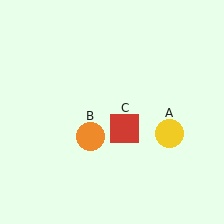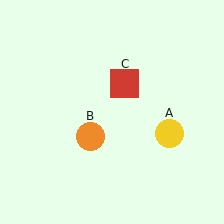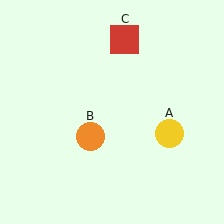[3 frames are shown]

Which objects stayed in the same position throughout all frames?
Yellow circle (object A) and orange circle (object B) remained stationary.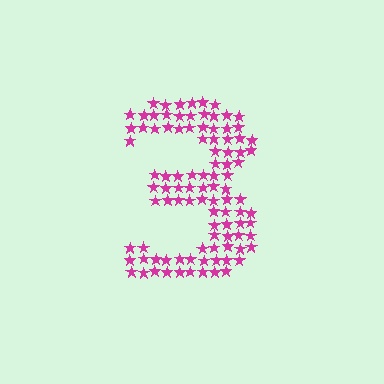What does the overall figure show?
The overall figure shows the digit 3.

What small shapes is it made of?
It is made of small stars.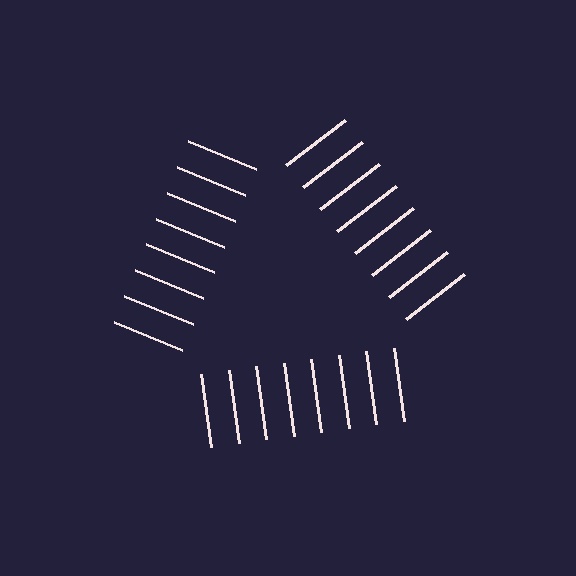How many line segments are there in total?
24 — 8 along each of the 3 edges.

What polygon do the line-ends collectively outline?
An illusory triangle — the line segments terminate on its edges but no continuous stroke is drawn.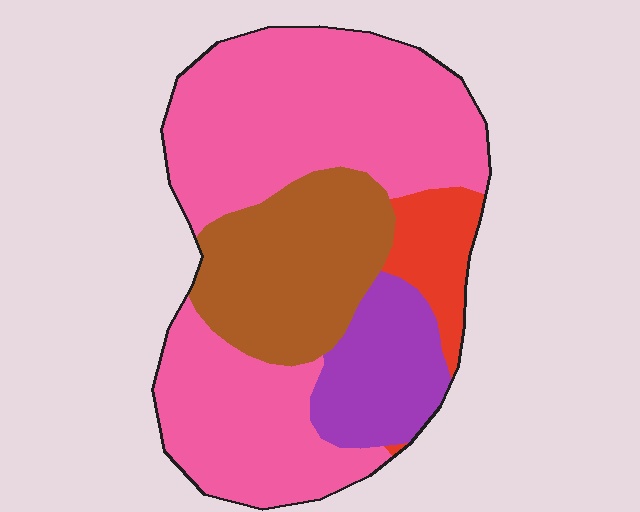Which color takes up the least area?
Red, at roughly 10%.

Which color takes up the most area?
Pink, at roughly 55%.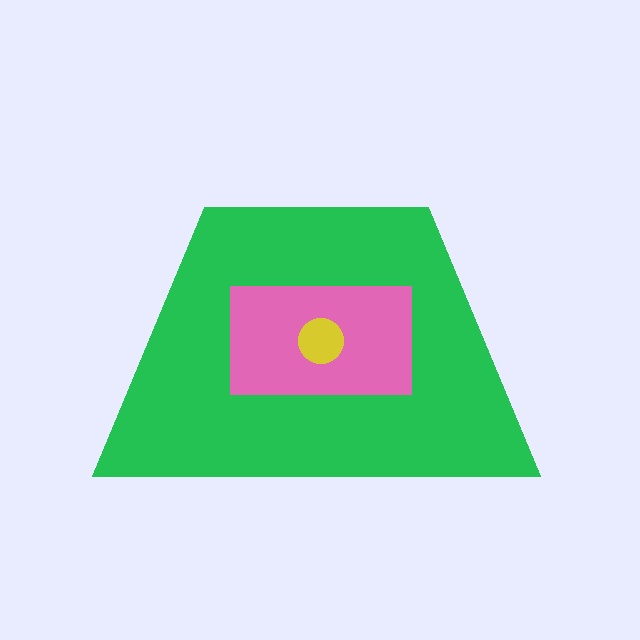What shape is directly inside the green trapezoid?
The pink rectangle.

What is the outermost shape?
The green trapezoid.